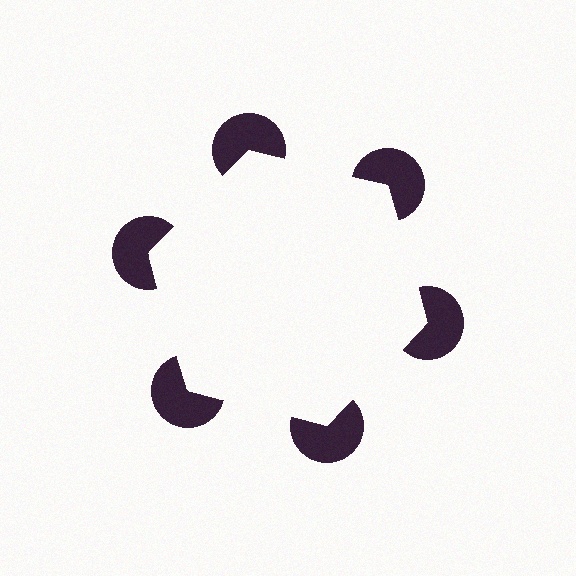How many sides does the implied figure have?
6 sides.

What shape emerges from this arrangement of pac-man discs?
An illusory hexagon — its edges are inferred from the aligned wedge cuts in the pac-man discs, not physically drawn.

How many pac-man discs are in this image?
There are 6 — one at each vertex of the illusory hexagon.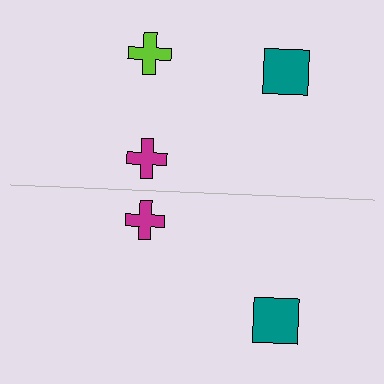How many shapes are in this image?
There are 5 shapes in this image.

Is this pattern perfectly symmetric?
No, the pattern is not perfectly symmetric. A lime cross is missing from the bottom side.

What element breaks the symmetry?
A lime cross is missing from the bottom side.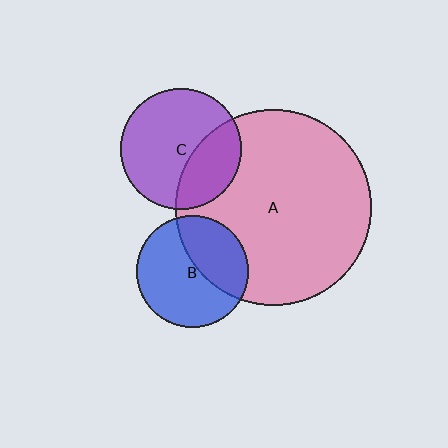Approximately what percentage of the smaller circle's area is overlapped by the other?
Approximately 35%.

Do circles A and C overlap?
Yes.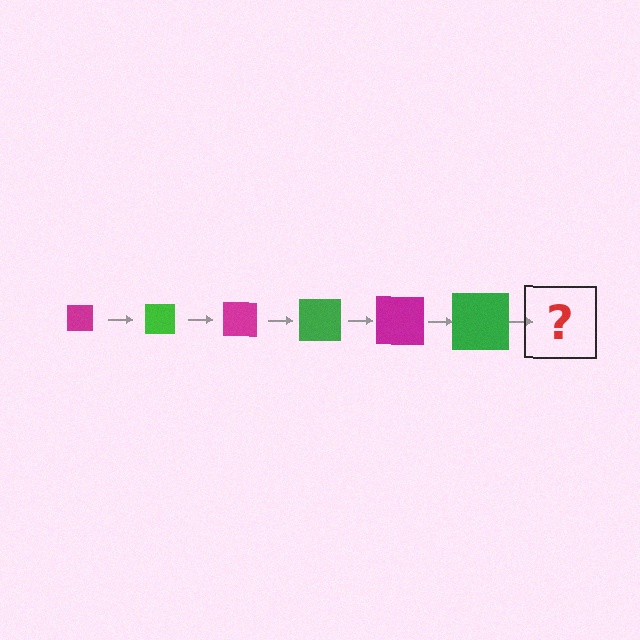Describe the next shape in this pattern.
It should be a magenta square, larger than the previous one.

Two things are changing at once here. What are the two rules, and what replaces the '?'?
The two rules are that the square grows larger each step and the color cycles through magenta and green. The '?' should be a magenta square, larger than the previous one.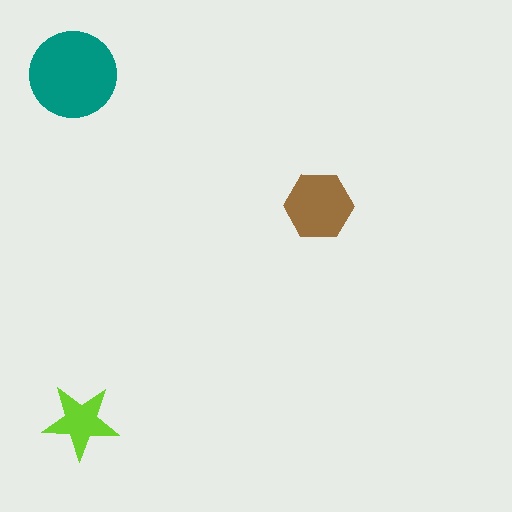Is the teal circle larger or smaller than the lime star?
Larger.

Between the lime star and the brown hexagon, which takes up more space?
The brown hexagon.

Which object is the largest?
The teal circle.